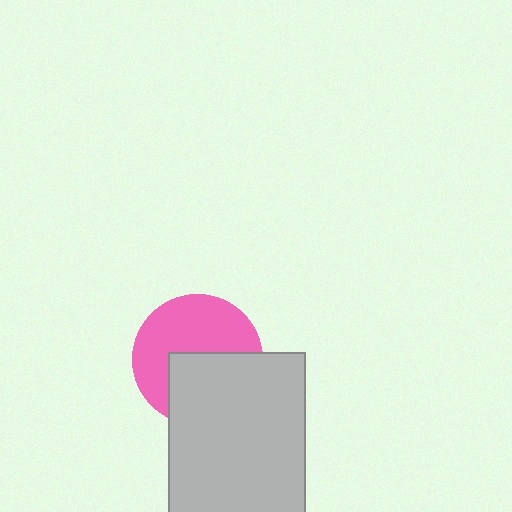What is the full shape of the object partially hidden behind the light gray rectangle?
The partially hidden object is a pink circle.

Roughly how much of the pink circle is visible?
About half of it is visible (roughly 55%).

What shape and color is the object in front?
The object in front is a light gray rectangle.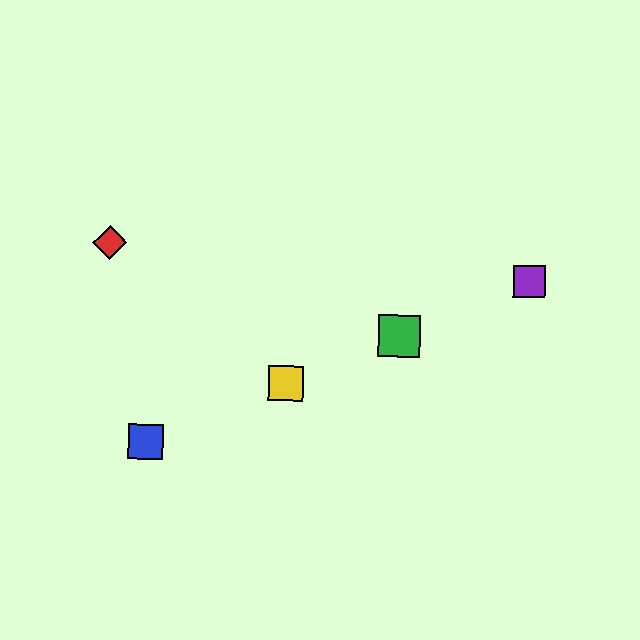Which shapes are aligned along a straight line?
The blue square, the green square, the yellow square, the purple square are aligned along a straight line.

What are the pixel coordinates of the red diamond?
The red diamond is at (110, 243).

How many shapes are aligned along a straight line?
4 shapes (the blue square, the green square, the yellow square, the purple square) are aligned along a straight line.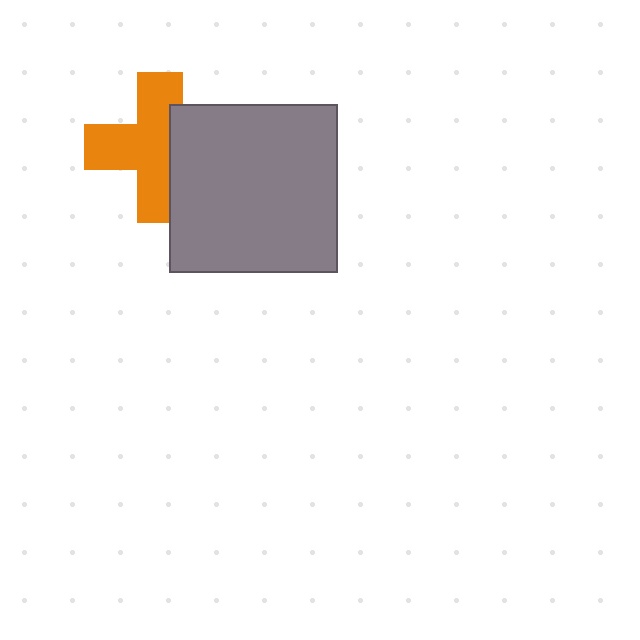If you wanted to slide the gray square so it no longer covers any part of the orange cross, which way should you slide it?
Slide it right — that is the most direct way to separate the two shapes.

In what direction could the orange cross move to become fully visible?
The orange cross could move left. That would shift it out from behind the gray square entirely.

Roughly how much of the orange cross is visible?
Most of it is visible (roughly 66%).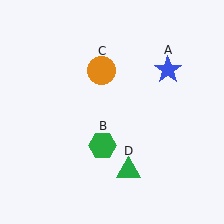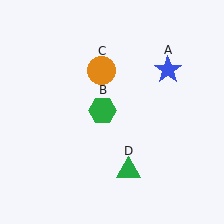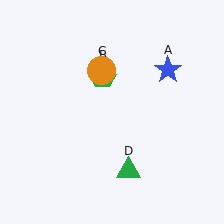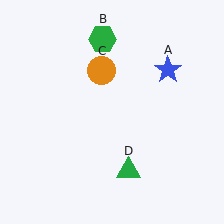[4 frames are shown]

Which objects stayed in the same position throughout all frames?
Blue star (object A) and orange circle (object C) and green triangle (object D) remained stationary.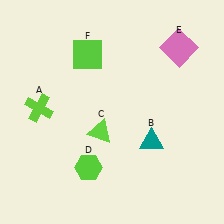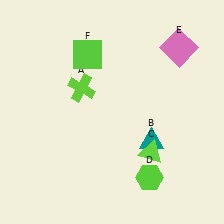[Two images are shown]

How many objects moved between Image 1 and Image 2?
3 objects moved between the two images.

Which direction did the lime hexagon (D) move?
The lime hexagon (D) moved right.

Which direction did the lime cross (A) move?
The lime cross (A) moved right.